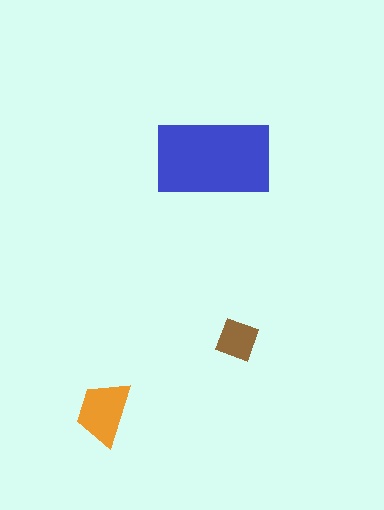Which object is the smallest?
The brown square.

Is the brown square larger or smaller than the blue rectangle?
Smaller.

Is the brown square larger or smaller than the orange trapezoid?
Smaller.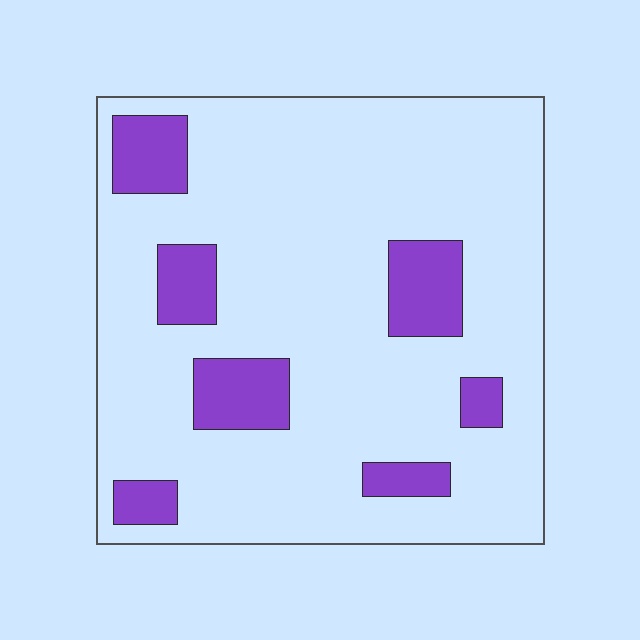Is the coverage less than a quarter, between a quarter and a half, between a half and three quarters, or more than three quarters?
Less than a quarter.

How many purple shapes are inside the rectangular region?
7.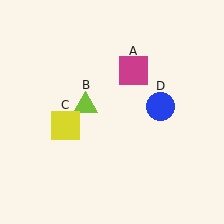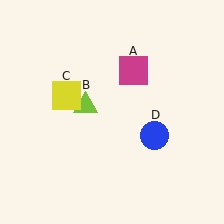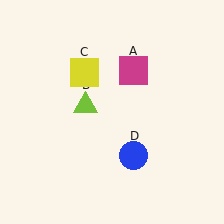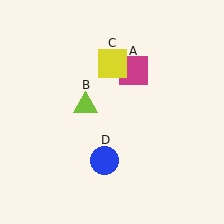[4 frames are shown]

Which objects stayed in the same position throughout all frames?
Magenta square (object A) and lime triangle (object B) remained stationary.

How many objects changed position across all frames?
2 objects changed position: yellow square (object C), blue circle (object D).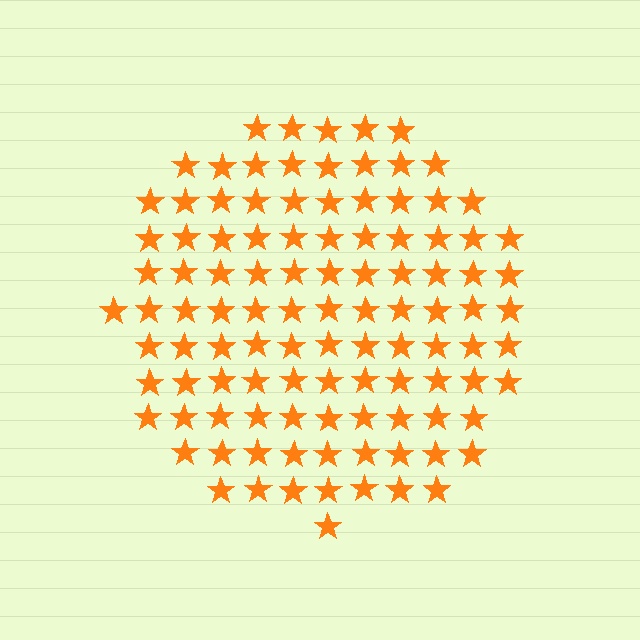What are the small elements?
The small elements are stars.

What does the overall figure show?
The overall figure shows a circle.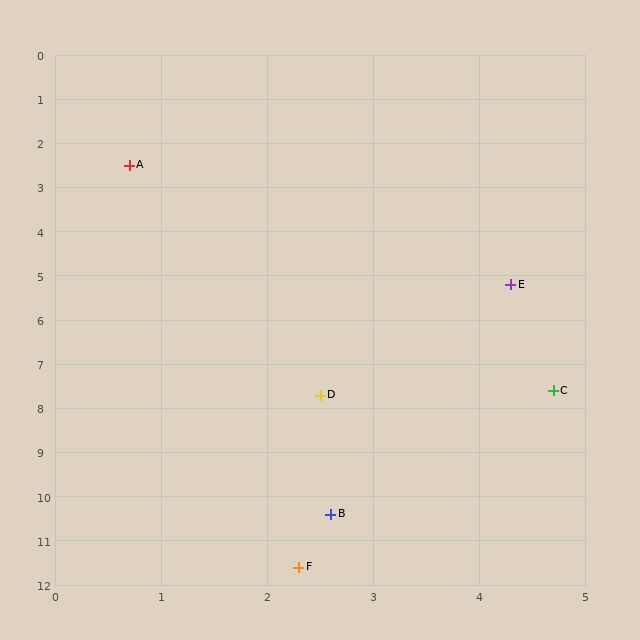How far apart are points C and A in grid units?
Points C and A are about 6.5 grid units apart.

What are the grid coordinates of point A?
Point A is at approximately (0.7, 2.5).